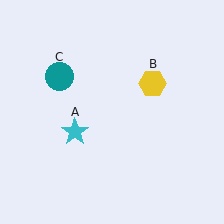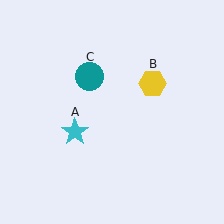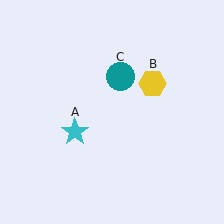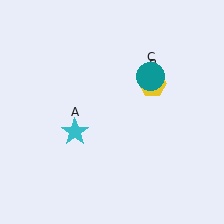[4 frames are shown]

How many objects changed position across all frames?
1 object changed position: teal circle (object C).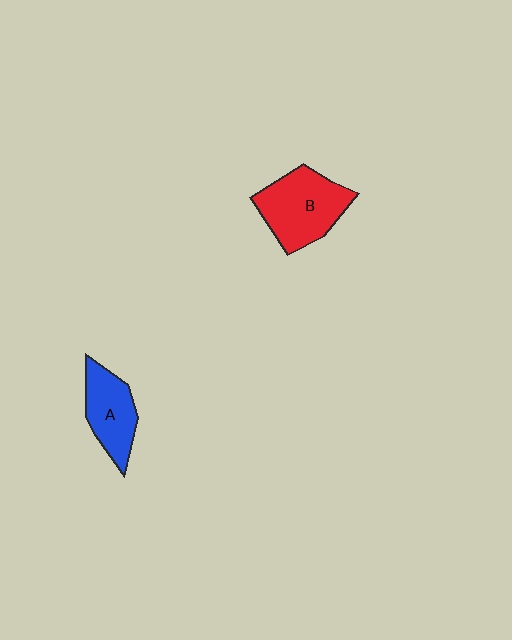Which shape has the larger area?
Shape B (red).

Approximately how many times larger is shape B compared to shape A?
Approximately 1.4 times.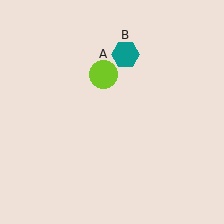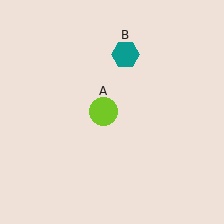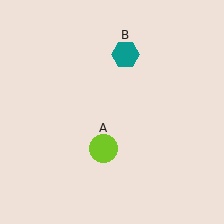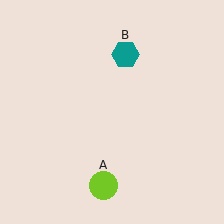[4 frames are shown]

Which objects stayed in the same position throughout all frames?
Teal hexagon (object B) remained stationary.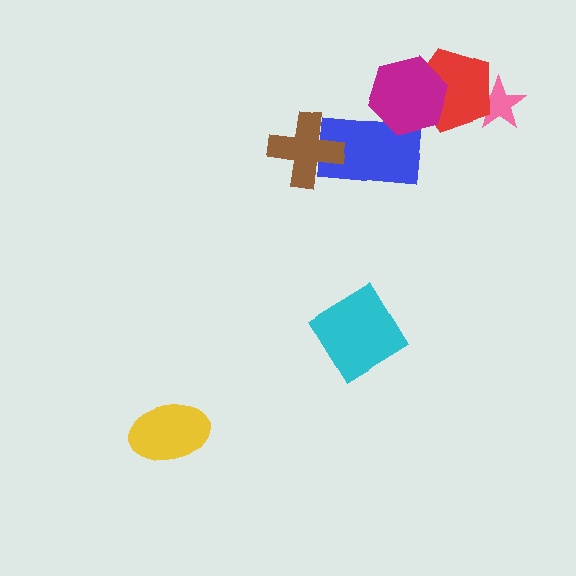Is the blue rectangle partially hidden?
Yes, it is partially covered by another shape.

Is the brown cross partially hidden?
No, no other shape covers it.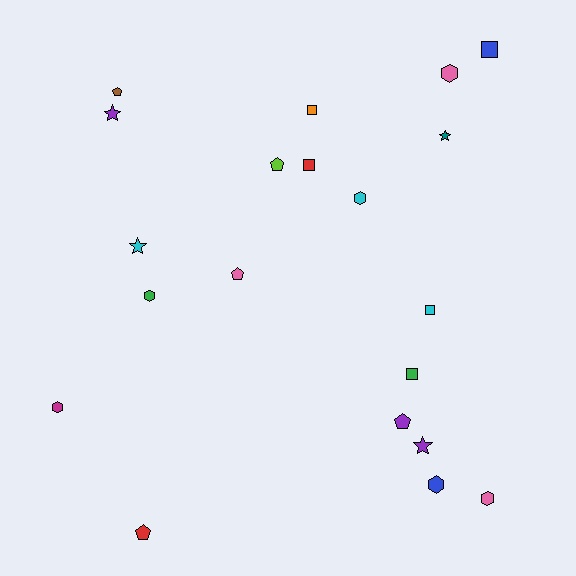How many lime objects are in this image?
There is 1 lime object.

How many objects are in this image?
There are 20 objects.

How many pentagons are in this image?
There are 5 pentagons.